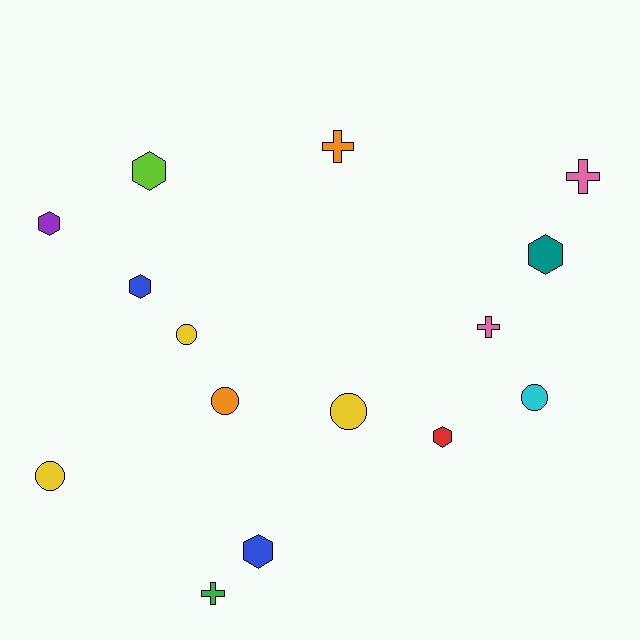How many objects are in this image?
There are 15 objects.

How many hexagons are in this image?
There are 6 hexagons.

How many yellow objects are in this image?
There are 3 yellow objects.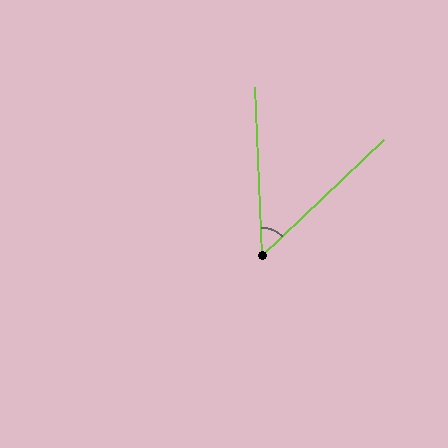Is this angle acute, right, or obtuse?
It is acute.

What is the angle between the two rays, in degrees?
Approximately 49 degrees.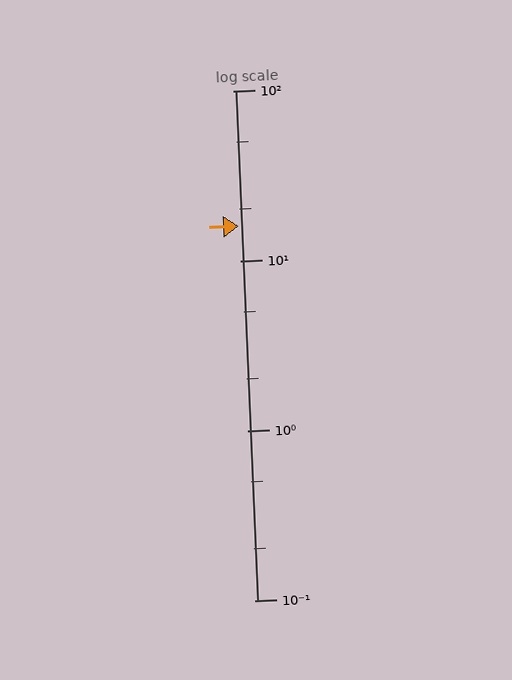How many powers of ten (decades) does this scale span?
The scale spans 3 decades, from 0.1 to 100.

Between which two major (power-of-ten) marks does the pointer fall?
The pointer is between 10 and 100.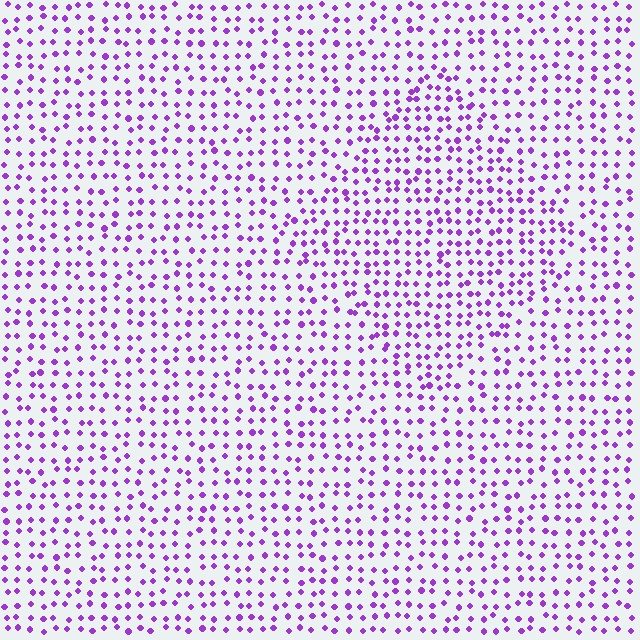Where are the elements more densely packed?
The elements are more densely packed inside the diamond boundary.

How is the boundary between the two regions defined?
The boundary is defined by a change in element density (approximately 1.4x ratio). All elements are the same color, size, and shape.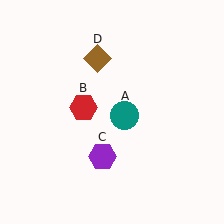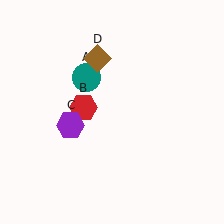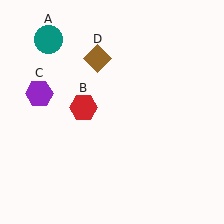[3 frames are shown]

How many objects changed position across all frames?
2 objects changed position: teal circle (object A), purple hexagon (object C).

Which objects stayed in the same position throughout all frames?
Red hexagon (object B) and brown diamond (object D) remained stationary.